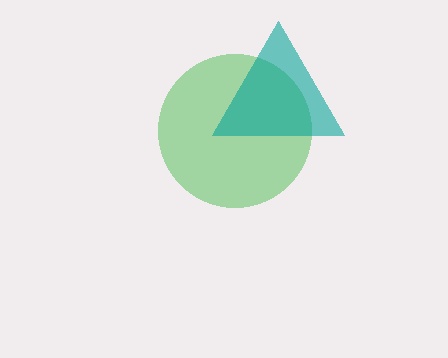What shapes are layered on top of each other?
The layered shapes are: a green circle, a teal triangle.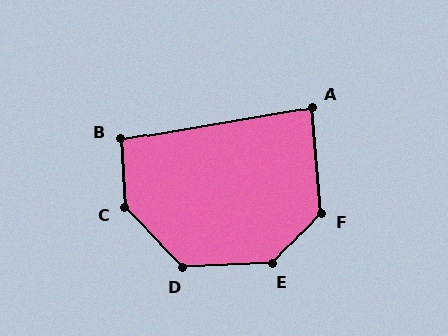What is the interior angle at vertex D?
Approximately 132 degrees (obtuse).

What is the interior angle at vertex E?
Approximately 136 degrees (obtuse).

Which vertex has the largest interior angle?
C, at approximately 139 degrees.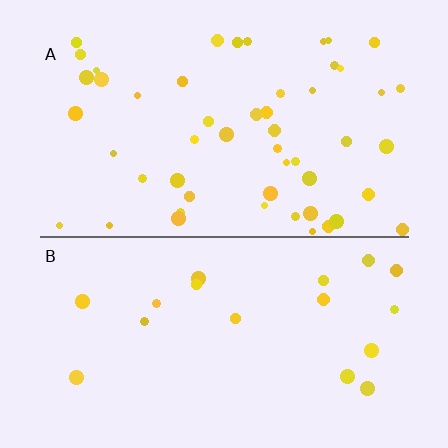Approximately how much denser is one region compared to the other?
Approximately 2.8× — region A over region B.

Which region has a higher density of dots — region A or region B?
A (the top).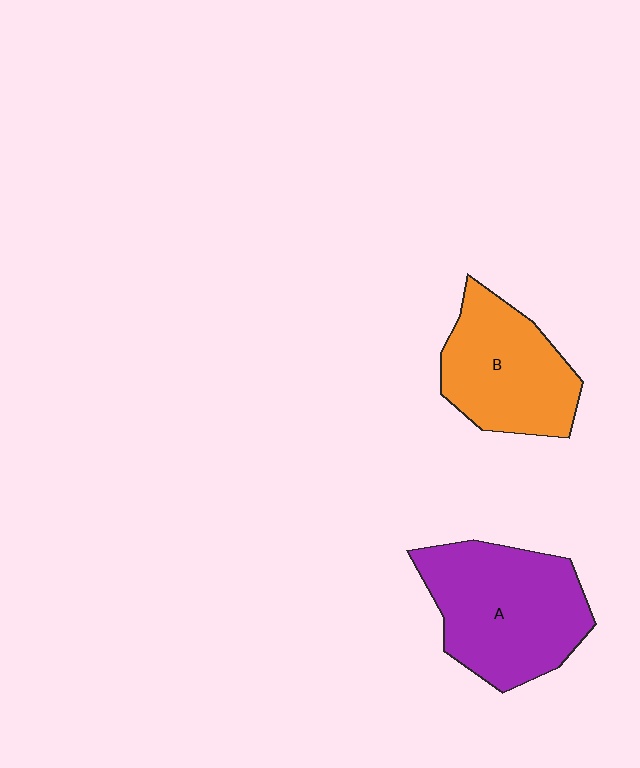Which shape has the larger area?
Shape A (purple).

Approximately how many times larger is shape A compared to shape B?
Approximately 1.2 times.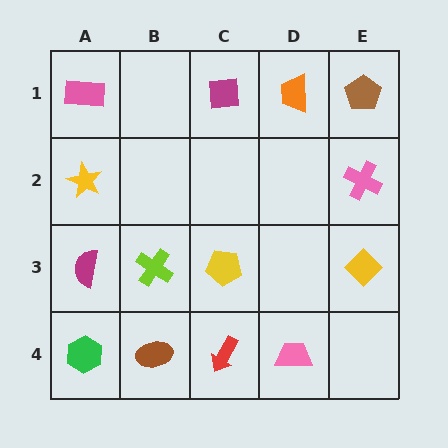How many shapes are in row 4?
4 shapes.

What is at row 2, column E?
A pink cross.